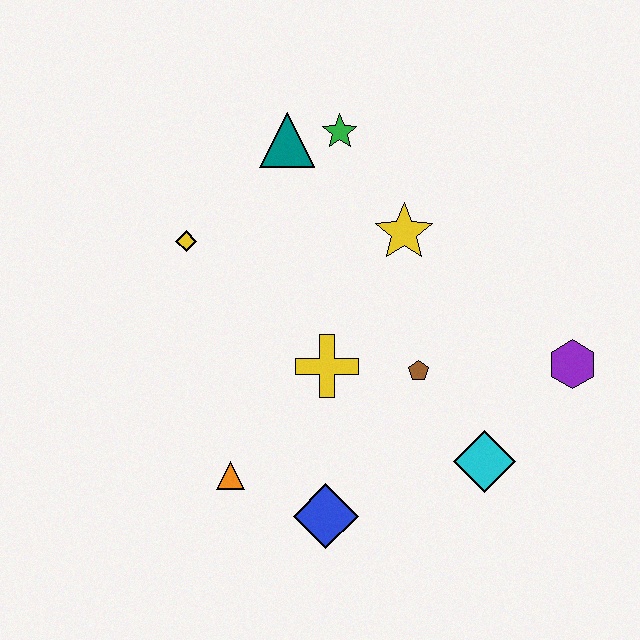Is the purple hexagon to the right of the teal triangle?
Yes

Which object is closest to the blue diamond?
The orange triangle is closest to the blue diamond.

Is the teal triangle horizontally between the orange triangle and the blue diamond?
Yes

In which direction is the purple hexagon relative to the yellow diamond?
The purple hexagon is to the right of the yellow diamond.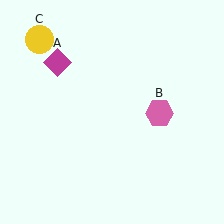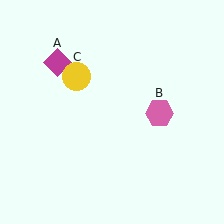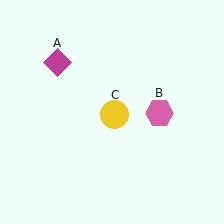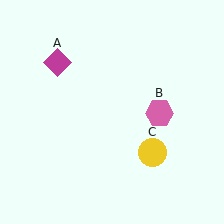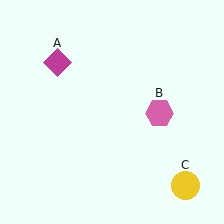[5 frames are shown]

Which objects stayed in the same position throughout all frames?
Magenta diamond (object A) and pink hexagon (object B) remained stationary.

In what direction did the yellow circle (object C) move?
The yellow circle (object C) moved down and to the right.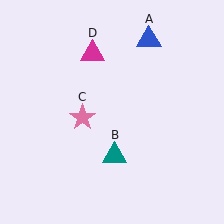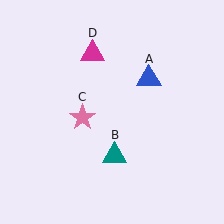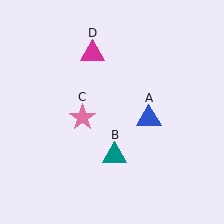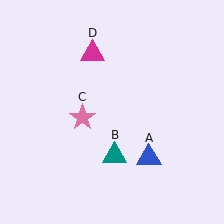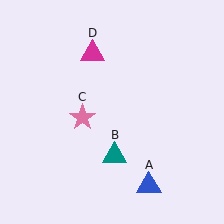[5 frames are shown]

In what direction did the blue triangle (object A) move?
The blue triangle (object A) moved down.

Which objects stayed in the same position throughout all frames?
Teal triangle (object B) and pink star (object C) and magenta triangle (object D) remained stationary.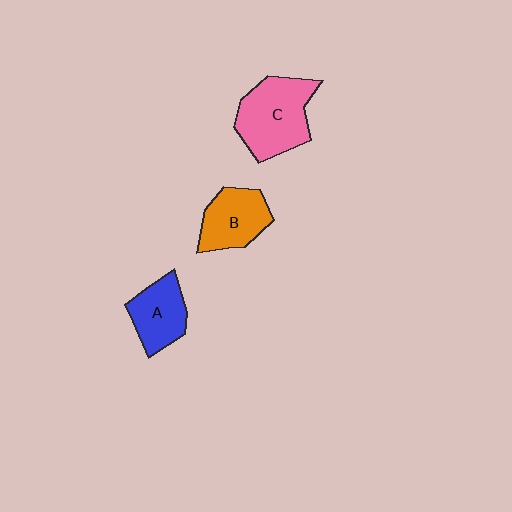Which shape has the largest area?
Shape C (pink).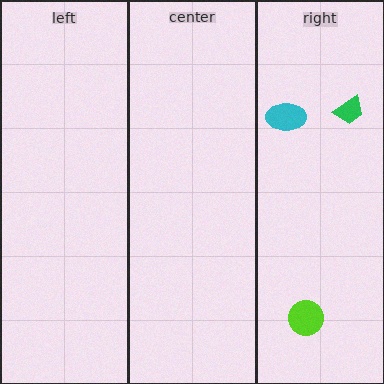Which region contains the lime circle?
The right region.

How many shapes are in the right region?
3.